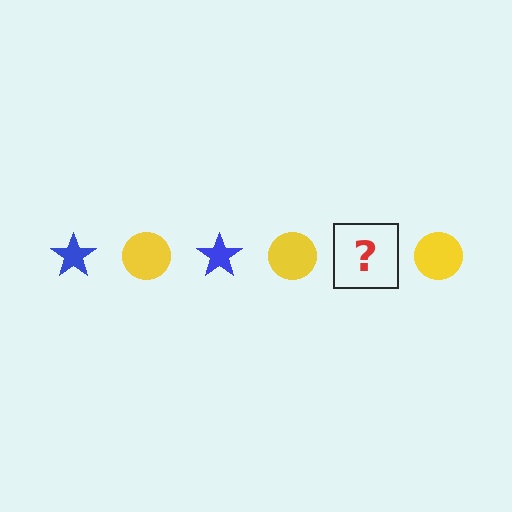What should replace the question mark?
The question mark should be replaced with a blue star.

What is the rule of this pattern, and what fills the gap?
The rule is that the pattern alternates between blue star and yellow circle. The gap should be filled with a blue star.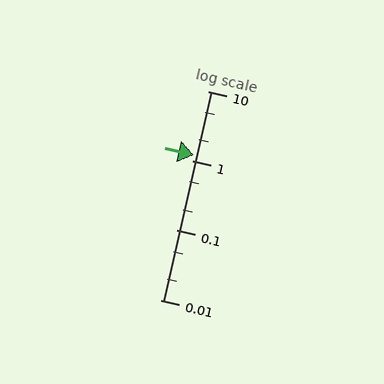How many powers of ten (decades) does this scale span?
The scale spans 3 decades, from 0.01 to 10.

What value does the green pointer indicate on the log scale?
The pointer indicates approximately 1.2.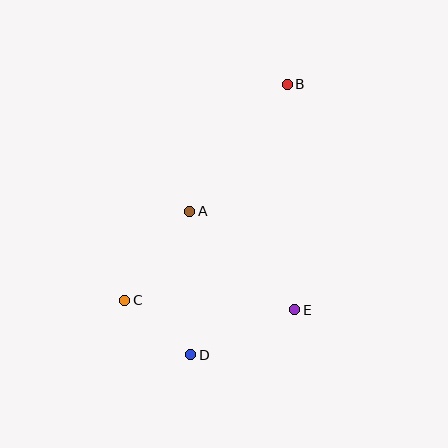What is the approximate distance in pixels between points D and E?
The distance between D and E is approximately 113 pixels.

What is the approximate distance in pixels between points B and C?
The distance between B and C is approximately 270 pixels.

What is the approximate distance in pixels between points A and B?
The distance between A and B is approximately 160 pixels.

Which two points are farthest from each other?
Points B and D are farthest from each other.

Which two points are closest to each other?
Points C and D are closest to each other.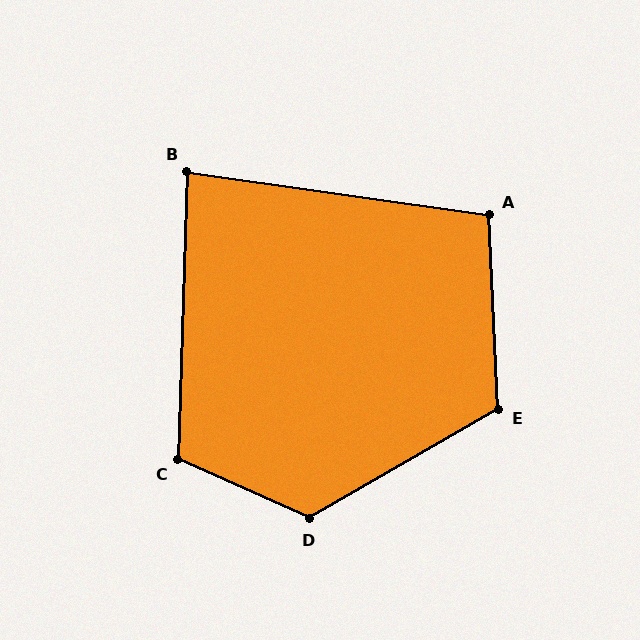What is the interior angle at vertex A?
Approximately 101 degrees (obtuse).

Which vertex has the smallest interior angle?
B, at approximately 84 degrees.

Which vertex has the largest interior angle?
D, at approximately 125 degrees.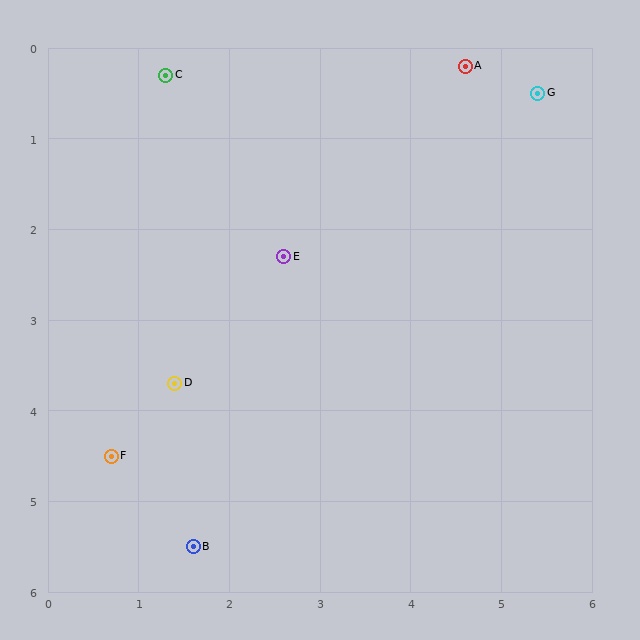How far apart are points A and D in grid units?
Points A and D are about 4.7 grid units apart.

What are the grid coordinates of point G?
Point G is at approximately (5.4, 0.5).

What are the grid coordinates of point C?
Point C is at approximately (1.3, 0.3).